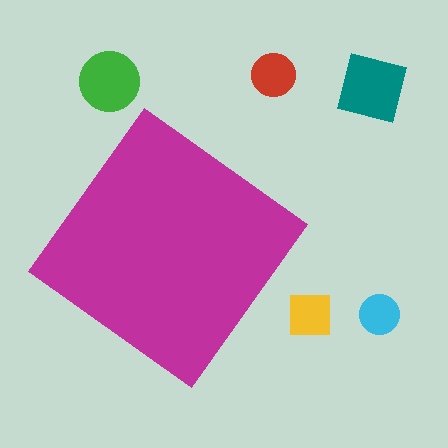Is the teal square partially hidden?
No, the teal square is fully visible.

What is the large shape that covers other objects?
A magenta diamond.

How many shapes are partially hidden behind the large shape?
0 shapes are partially hidden.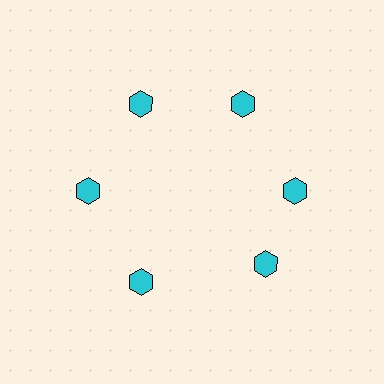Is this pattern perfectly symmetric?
No. The 6 cyan hexagons are arranged in a ring, but one element near the 5 o'clock position is rotated out of alignment along the ring, breaking the 6-fold rotational symmetry.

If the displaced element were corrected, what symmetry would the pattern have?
It would have 6-fold rotational symmetry — the pattern would map onto itself every 60 degrees.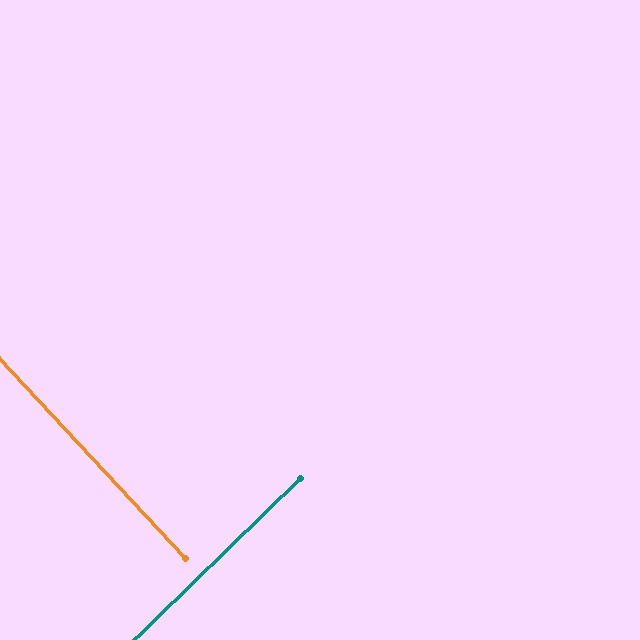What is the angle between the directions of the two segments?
Approximately 89 degrees.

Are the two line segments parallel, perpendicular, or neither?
Perpendicular — they meet at approximately 89°.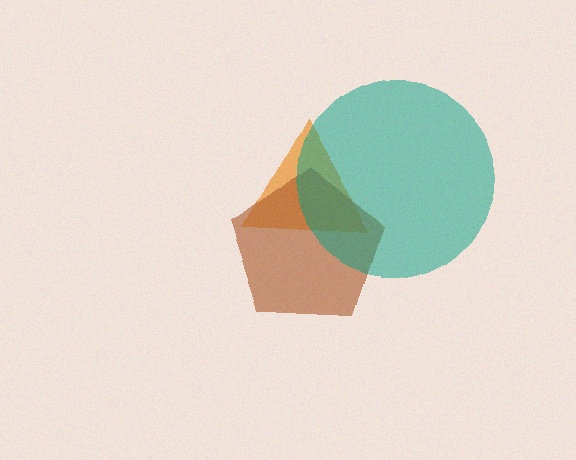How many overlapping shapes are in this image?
There are 3 overlapping shapes in the image.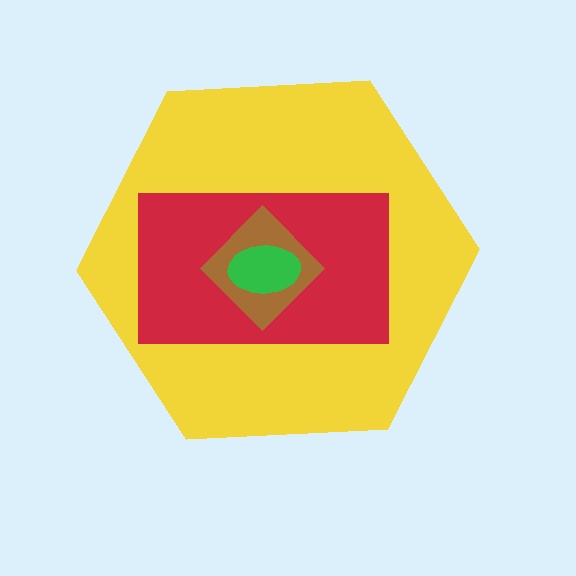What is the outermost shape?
The yellow hexagon.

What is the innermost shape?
The green ellipse.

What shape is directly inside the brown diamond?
The green ellipse.